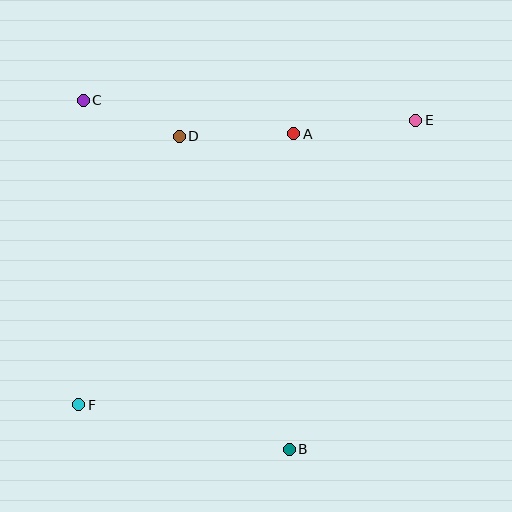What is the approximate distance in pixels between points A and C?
The distance between A and C is approximately 213 pixels.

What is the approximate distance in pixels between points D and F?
The distance between D and F is approximately 287 pixels.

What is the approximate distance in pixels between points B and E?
The distance between B and E is approximately 352 pixels.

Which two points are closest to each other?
Points C and D are closest to each other.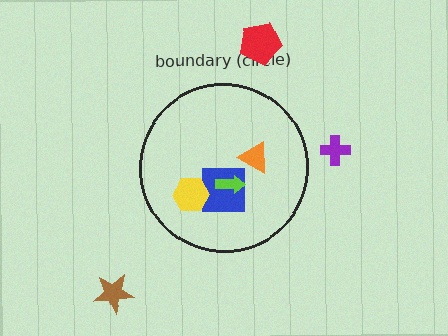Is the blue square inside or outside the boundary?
Inside.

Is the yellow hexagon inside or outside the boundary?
Inside.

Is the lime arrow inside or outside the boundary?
Inside.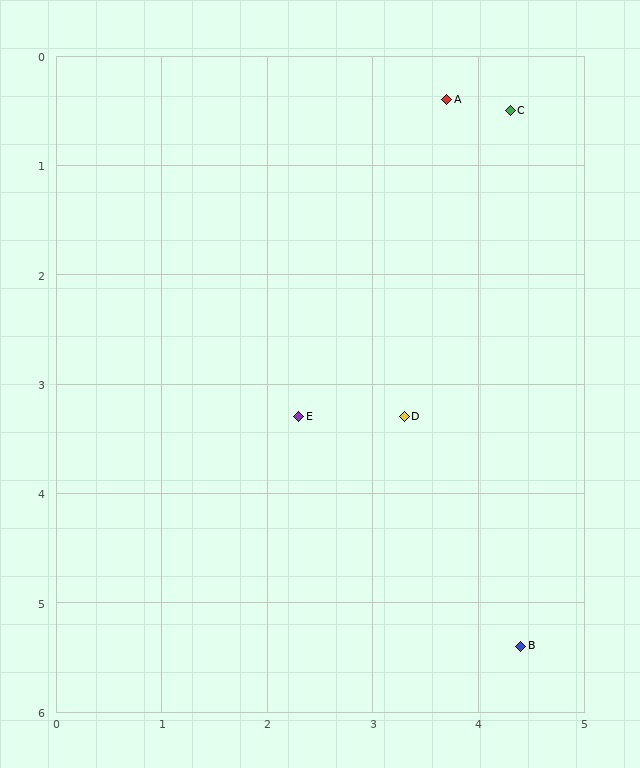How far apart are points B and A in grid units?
Points B and A are about 5.0 grid units apart.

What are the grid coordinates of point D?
Point D is at approximately (3.3, 3.3).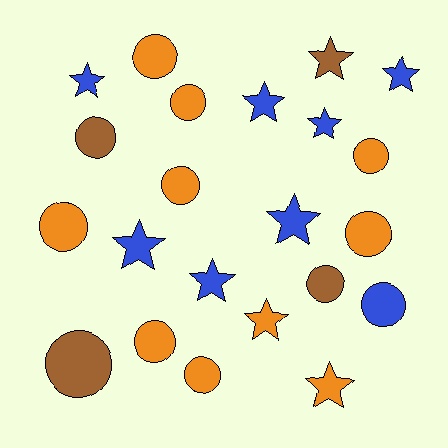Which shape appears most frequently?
Circle, with 12 objects.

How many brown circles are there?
There are 3 brown circles.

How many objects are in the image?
There are 22 objects.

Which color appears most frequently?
Orange, with 10 objects.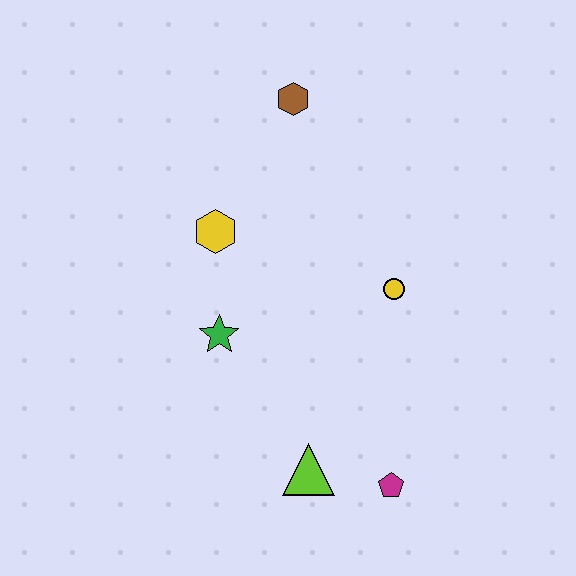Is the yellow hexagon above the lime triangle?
Yes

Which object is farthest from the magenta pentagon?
The brown hexagon is farthest from the magenta pentagon.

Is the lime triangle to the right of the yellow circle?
No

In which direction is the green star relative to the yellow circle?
The green star is to the left of the yellow circle.